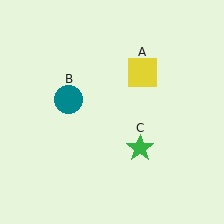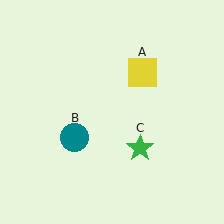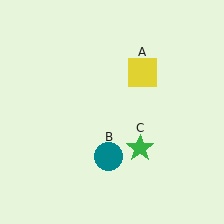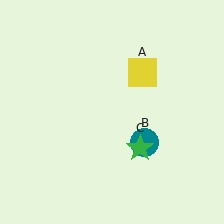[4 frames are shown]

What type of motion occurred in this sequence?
The teal circle (object B) rotated counterclockwise around the center of the scene.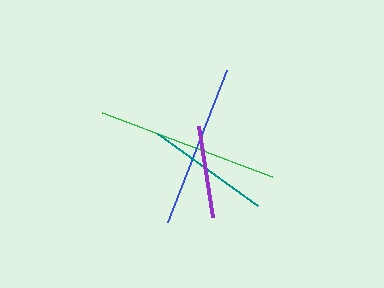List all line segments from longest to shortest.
From longest to shortest: green, blue, teal, purple.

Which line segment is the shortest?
The purple line is the shortest at approximately 92 pixels.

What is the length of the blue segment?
The blue segment is approximately 163 pixels long.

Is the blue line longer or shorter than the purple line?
The blue line is longer than the purple line.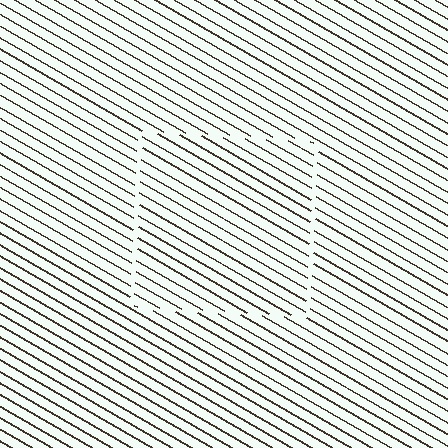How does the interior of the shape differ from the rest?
The interior of the shape contains the same grating, shifted by half a period — the contour is defined by the phase discontinuity where line-ends from the inner and outer gratings abut.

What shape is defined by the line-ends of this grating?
An illusory square. The interior of the shape contains the same grating, shifted by half a period — the contour is defined by the phase discontinuity where line-ends from the inner and outer gratings abut.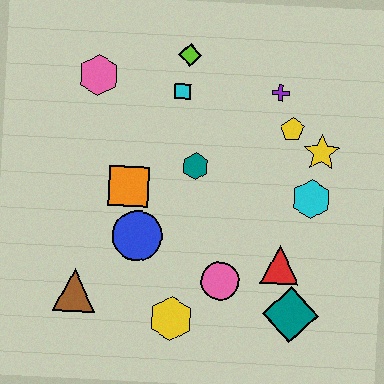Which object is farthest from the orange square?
The teal diamond is farthest from the orange square.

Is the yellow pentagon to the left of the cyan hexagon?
Yes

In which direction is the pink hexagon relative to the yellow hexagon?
The pink hexagon is above the yellow hexagon.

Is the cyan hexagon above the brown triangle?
Yes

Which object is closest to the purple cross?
The yellow pentagon is closest to the purple cross.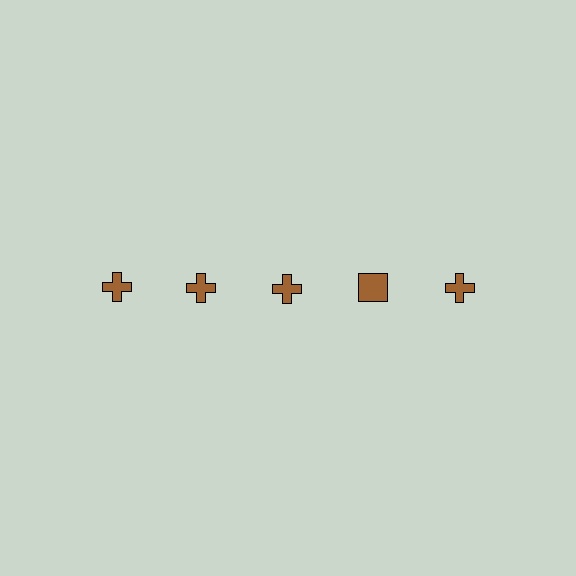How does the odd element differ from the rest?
It has a different shape: square instead of cross.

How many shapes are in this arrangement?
There are 5 shapes arranged in a grid pattern.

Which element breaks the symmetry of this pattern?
The brown square in the top row, second from right column breaks the symmetry. All other shapes are brown crosses.